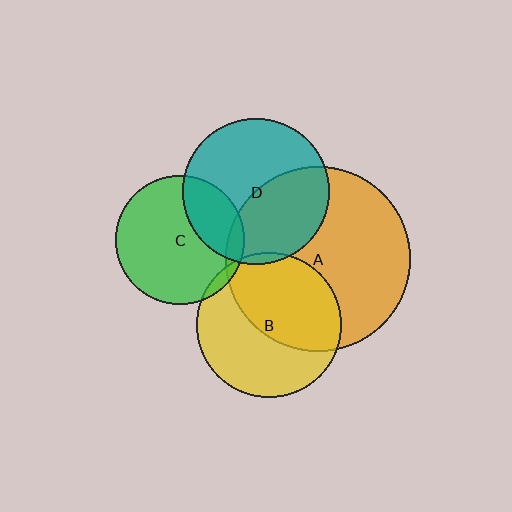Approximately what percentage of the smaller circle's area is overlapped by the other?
Approximately 40%.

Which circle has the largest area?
Circle A (orange).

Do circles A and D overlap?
Yes.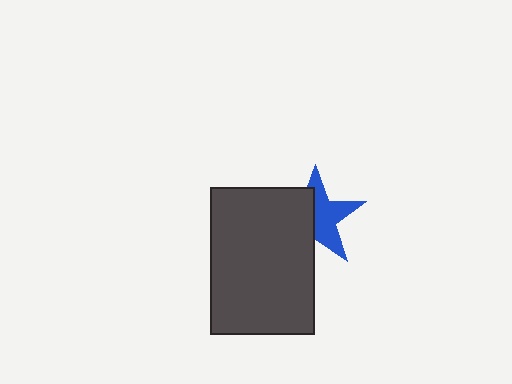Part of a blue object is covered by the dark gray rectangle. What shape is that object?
It is a star.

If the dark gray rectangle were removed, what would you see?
You would see the complete blue star.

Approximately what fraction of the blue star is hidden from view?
Roughly 47% of the blue star is hidden behind the dark gray rectangle.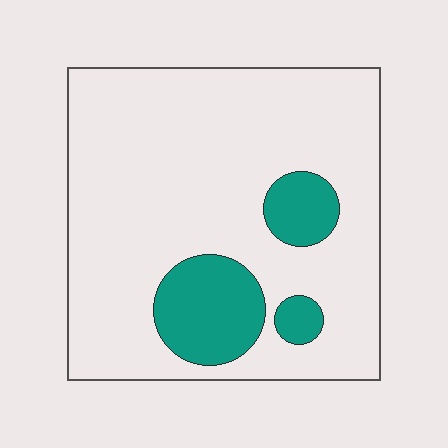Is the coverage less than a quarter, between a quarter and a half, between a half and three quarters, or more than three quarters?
Less than a quarter.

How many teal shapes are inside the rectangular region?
3.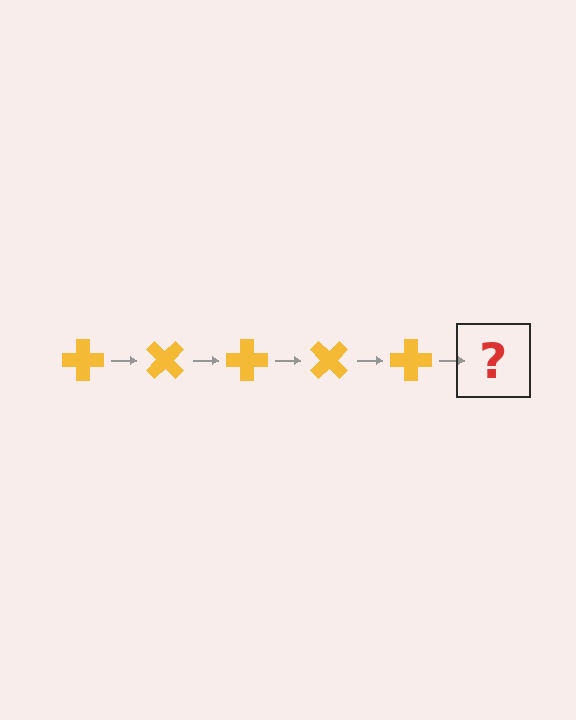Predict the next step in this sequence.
The next step is a yellow cross rotated 225 degrees.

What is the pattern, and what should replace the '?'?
The pattern is that the cross rotates 45 degrees each step. The '?' should be a yellow cross rotated 225 degrees.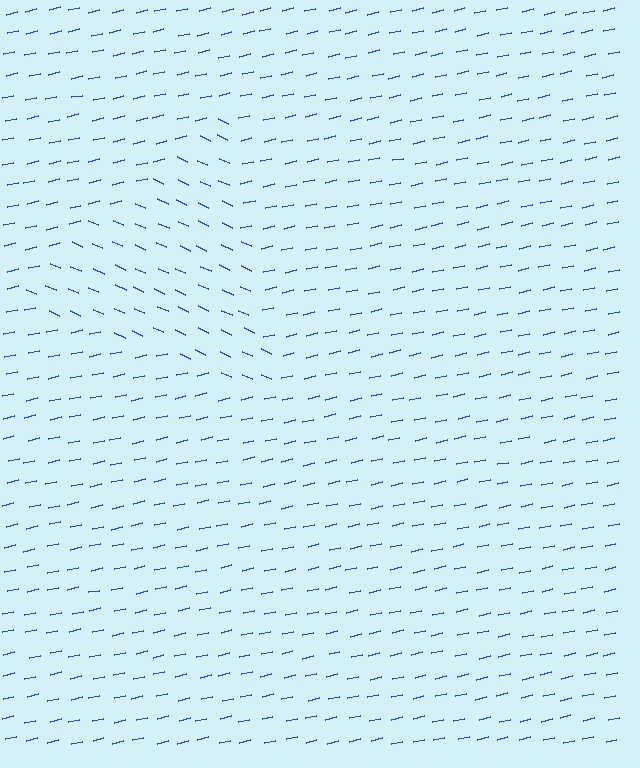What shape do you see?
I see a triangle.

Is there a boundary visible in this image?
Yes, there is a texture boundary formed by a change in line orientation.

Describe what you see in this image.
The image is filled with small blue line segments. A triangle region in the image has lines oriented differently from the surrounding lines, creating a visible texture boundary.